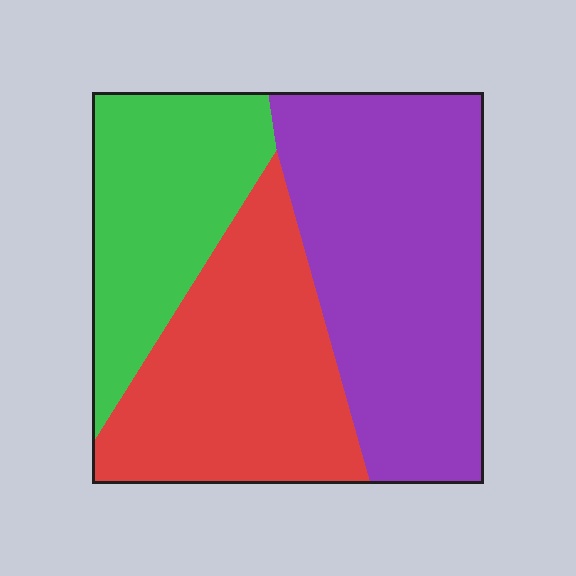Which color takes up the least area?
Green, at roughly 25%.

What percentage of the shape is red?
Red takes up about one third (1/3) of the shape.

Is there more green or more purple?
Purple.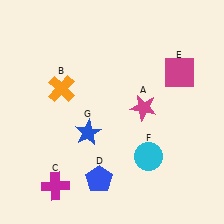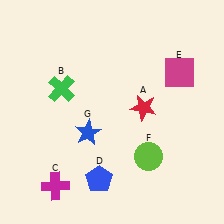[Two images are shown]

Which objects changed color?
A changed from magenta to red. B changed from orange to green. F changed from cyan to lime.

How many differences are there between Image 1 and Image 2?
There are 3 differences between the two images.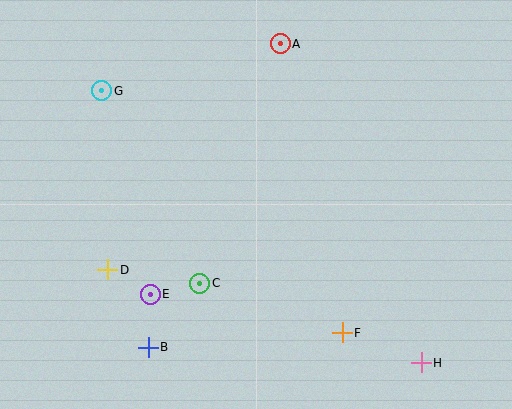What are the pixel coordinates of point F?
Point F is at (342, 333).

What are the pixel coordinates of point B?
Point B is at (148, 347).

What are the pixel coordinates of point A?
Point A is at (280, 44).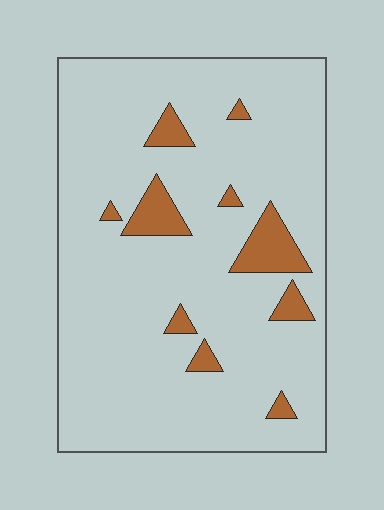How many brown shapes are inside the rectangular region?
10.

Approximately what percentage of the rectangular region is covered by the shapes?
Approximately 10%.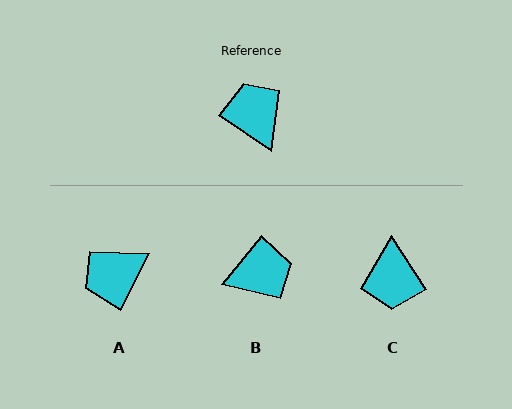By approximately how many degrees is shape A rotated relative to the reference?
Approximately 96 degrees counter-clockwise.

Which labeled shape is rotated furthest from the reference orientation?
C, about 157 degrees away.